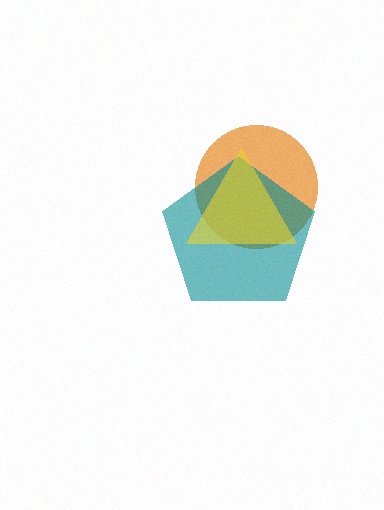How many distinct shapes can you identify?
There are 3 distinct shapes: an orange circle, a teal pentagon, a yellow triangle.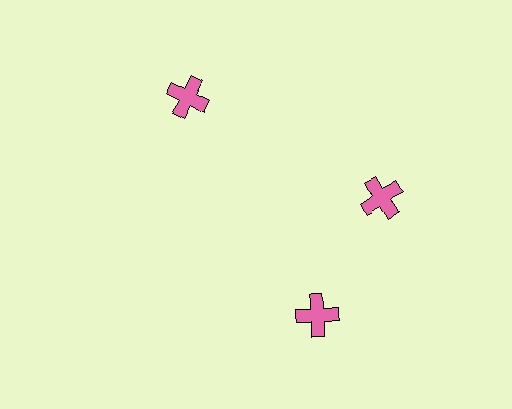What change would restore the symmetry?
The symmetry would be restored by rotating it back into even spacing with its neighbors so that all 3 crosses sit at equal angles and equal distance from the center.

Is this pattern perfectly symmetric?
No. The 3 pink crosses are arranged in a ring, but one element near the 7 o'clock position is rotated out of alignment along the ring, breaking the 3-fold rotational symmetry.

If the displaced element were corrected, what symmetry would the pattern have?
It would have 3-fold rotational symmetry — the pattern would map onto itself every 120 degrees.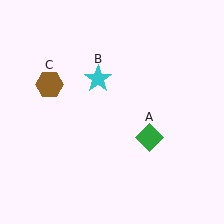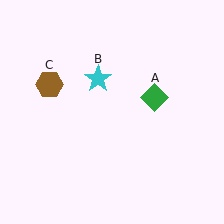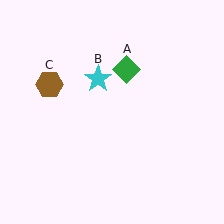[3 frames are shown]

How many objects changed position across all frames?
1 object changed position: green diamond (object A).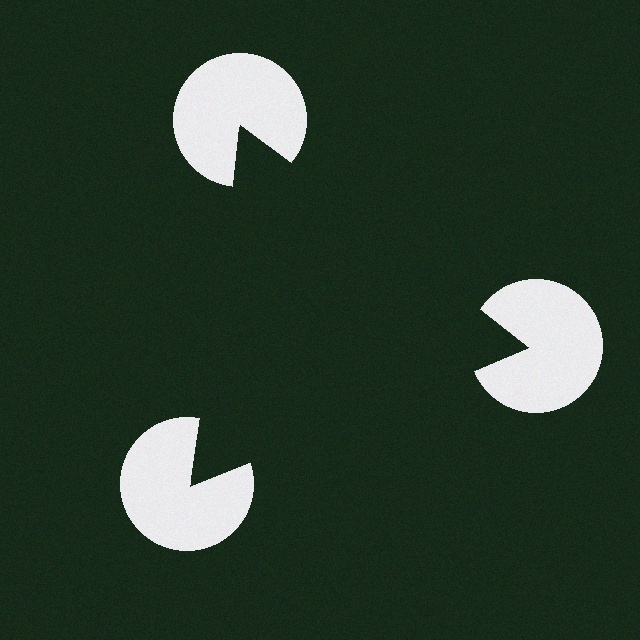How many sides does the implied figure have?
3 sides.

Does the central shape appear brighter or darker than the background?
It typically appears slightly darker than the background, even though no actual brightness change is drawn.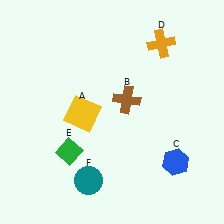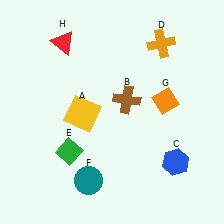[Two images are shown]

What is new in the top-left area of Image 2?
A red triangle (H) was added in the top-left area of Image 2.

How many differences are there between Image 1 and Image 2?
There are 2 differences between the two images.